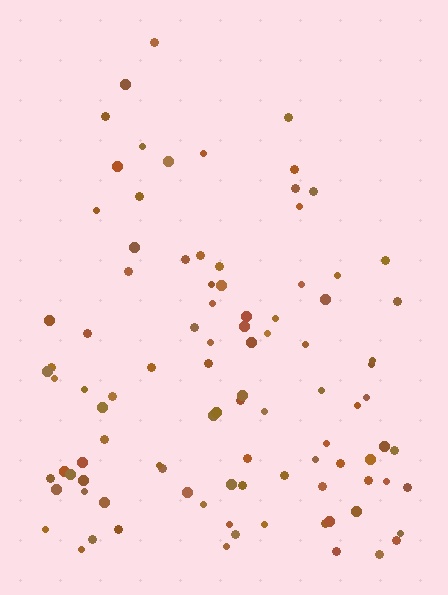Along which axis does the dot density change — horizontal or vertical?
Vertical.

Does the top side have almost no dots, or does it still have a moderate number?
Still a moderate number, just noticeably fewer than the bottom.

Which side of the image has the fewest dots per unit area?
The top.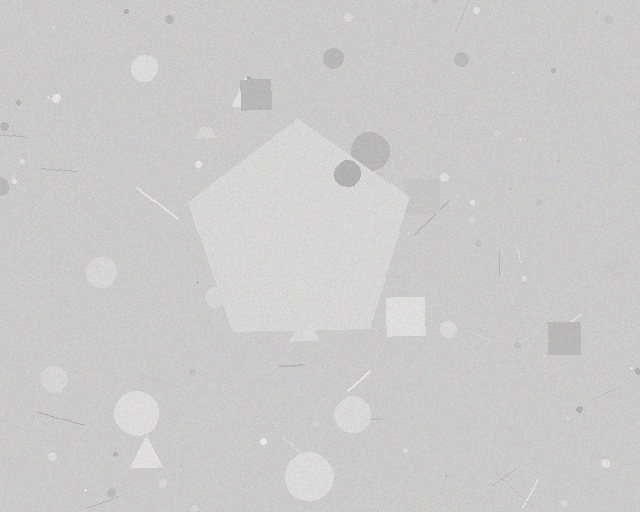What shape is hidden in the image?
A pentagon is hidden in the image.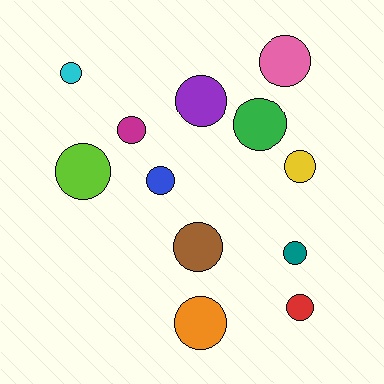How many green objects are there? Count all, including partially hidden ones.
There is 1 green object.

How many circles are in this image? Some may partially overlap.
There are 12 circles.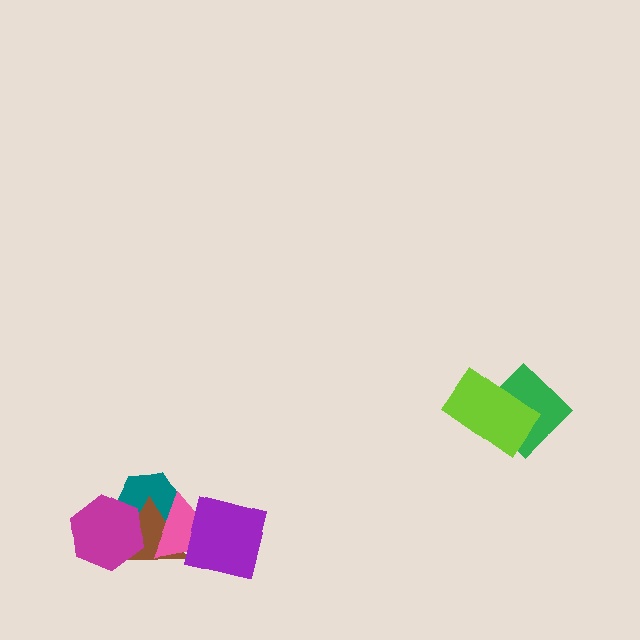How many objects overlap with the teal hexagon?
3 objects overlap with the teal hexagon.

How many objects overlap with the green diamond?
1 object overlaps with the green diamond.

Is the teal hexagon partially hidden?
Yes, it is partially covered by another shape.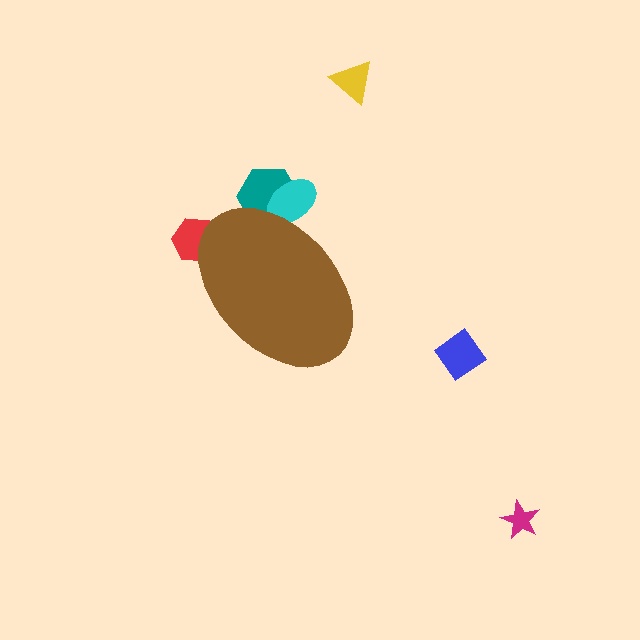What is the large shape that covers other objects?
A brown ellipse.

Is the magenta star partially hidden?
No, the magenta star is fully visible.